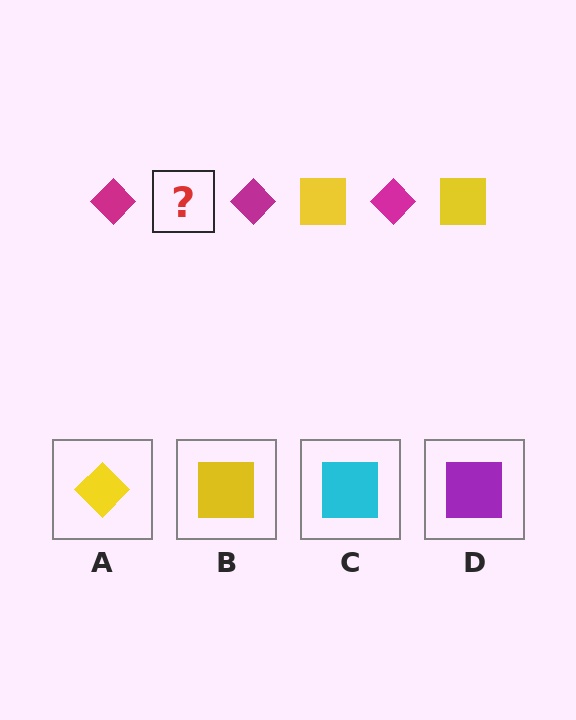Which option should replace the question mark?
Option B.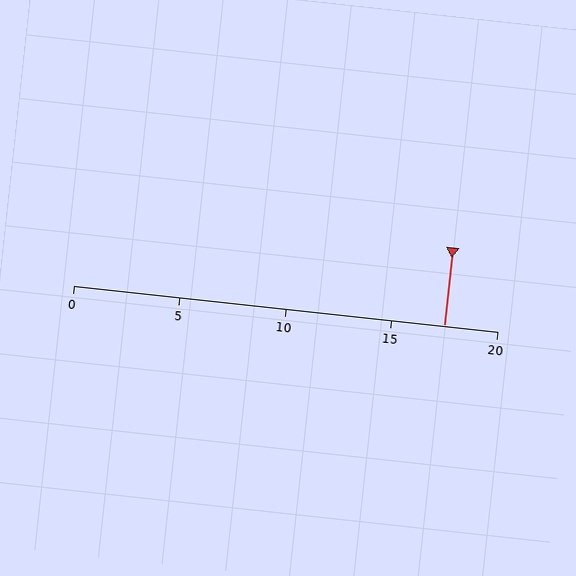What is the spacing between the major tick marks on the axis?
The major ticks are spaced 5 apart.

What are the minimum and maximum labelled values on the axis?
The axis runs from 0 to 20.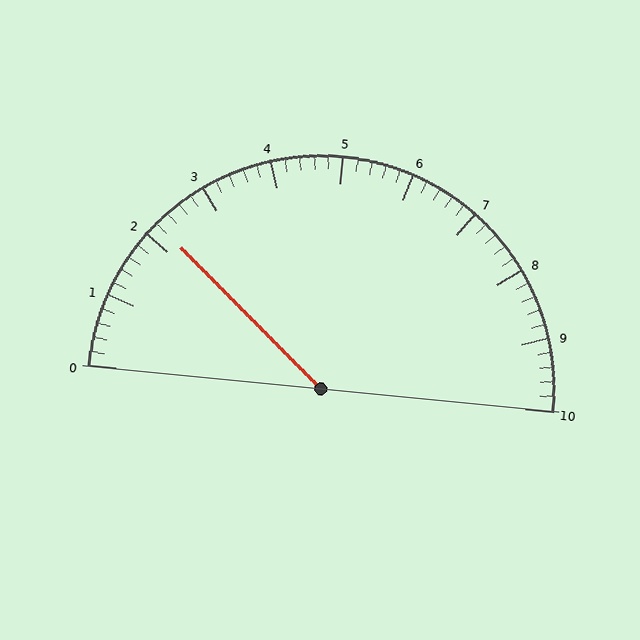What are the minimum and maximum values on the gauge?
The gauge ranges from 0 to 10.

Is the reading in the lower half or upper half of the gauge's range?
The reading is in the lower half of the range (0 to 10).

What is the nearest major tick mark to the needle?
The nearest major tick mark is 2.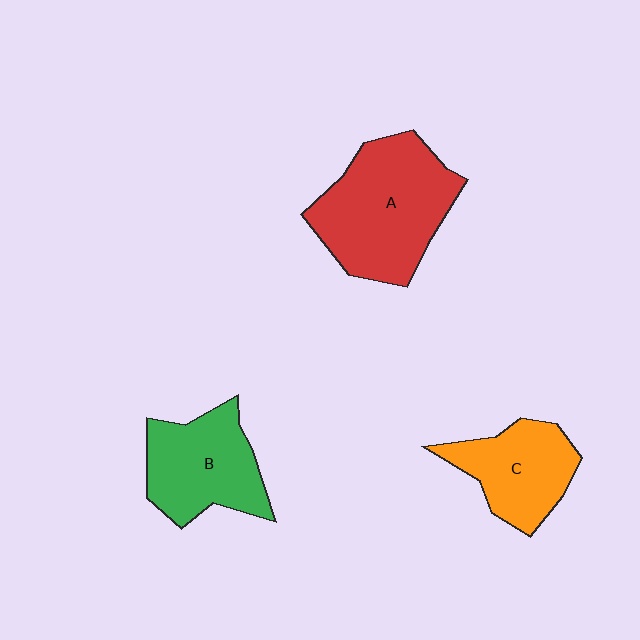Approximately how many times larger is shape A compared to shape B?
Approximately 1.4 times.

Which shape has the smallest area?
Shape C (orange).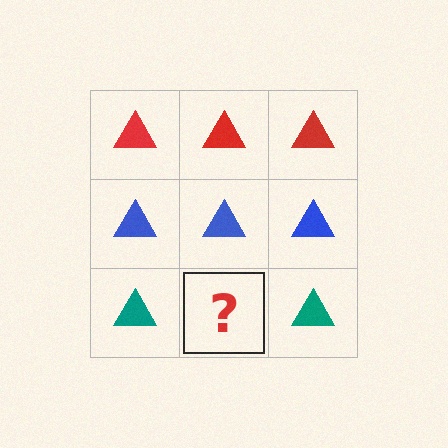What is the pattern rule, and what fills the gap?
The rule is that each row has a consistent color. The gap should be filled with a teal triangle.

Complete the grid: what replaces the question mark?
The question mark should be replaced with a teal triangle.